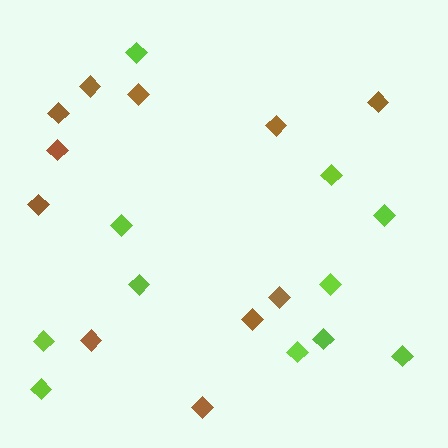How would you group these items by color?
There are 2 groups: one group of lime diamonds (11) and one group of brown diamonds (11).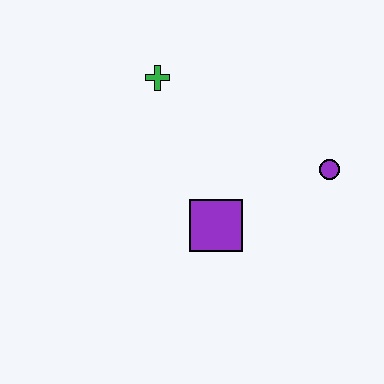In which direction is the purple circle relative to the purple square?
The purple circle is to the right of the purple square.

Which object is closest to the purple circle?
The purple square is closest to the purple circle.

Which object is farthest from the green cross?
The purple circle is farthest from the green cross.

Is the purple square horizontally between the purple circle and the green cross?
Yes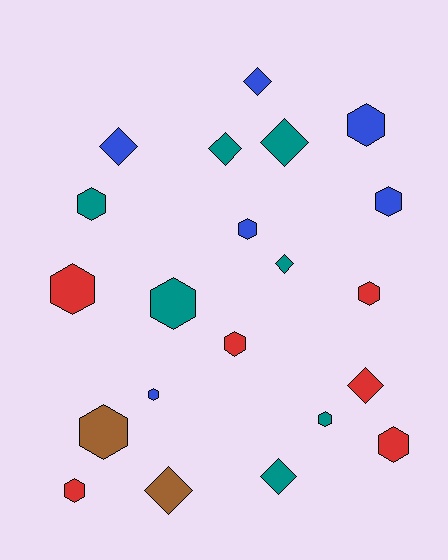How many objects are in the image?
There are 21 objects.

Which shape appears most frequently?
Hexagon, with 13 objects.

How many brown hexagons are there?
There is 1 brown hexagon.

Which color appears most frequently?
Teal, with 7 objects.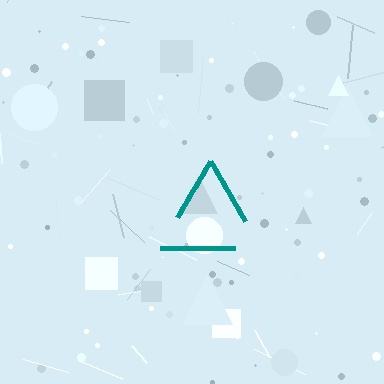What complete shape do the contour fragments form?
The contour fragments form a triangle.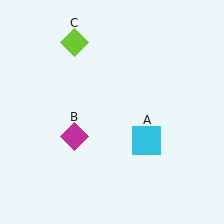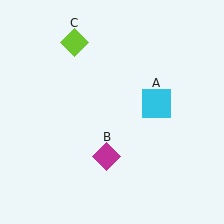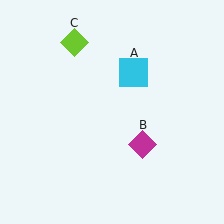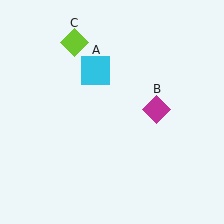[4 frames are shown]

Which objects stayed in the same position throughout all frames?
Lime diamond (object C) remained stationary.